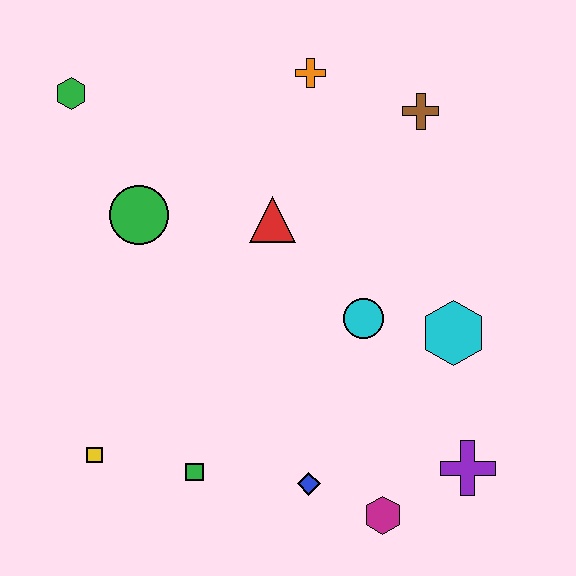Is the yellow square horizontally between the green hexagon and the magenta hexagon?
Yes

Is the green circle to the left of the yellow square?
No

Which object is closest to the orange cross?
The brown cross is closest to the orange cross.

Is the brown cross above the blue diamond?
Yes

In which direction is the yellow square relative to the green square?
The yellow square is to the left of the green square.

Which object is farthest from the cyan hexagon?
The green hexagon is farthest from the cyan hexagon.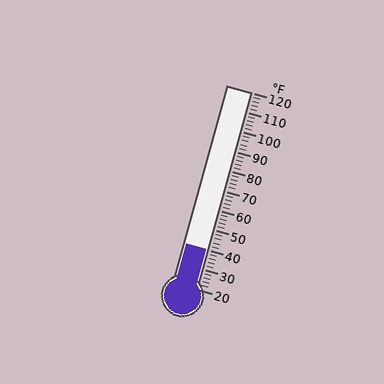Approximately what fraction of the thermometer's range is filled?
The thermometer is filled to approximately 20% of its range.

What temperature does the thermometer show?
The thermometer shows approximately 40°F.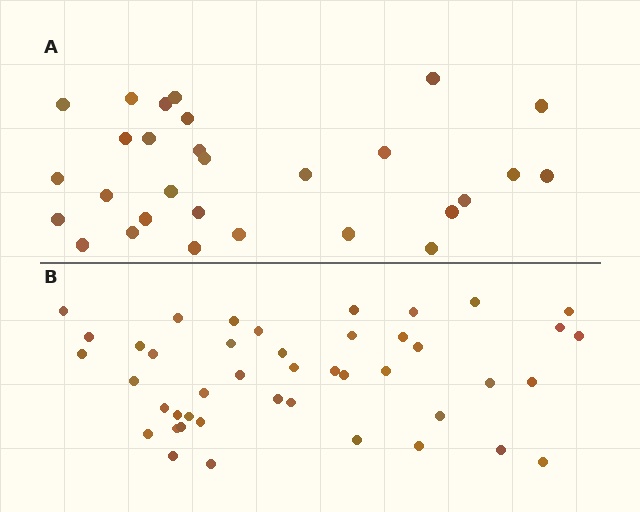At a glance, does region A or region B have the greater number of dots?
Region B (the bottom region) has more dots.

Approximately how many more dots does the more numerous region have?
Region B has approximately 15 more dots than region A.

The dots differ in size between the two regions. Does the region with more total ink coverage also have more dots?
No. Region A has more total ink coverage because its dots are larger, but region B actually contains more individual dots. Total area can be misleading — the number of items is what matters here.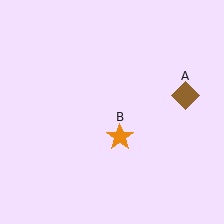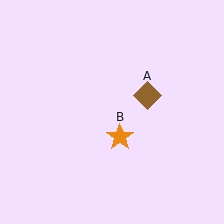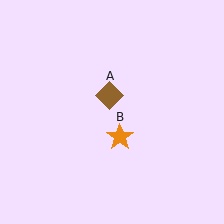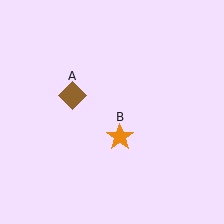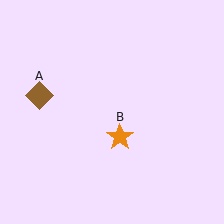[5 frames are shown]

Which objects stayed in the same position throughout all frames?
Orange star (object B) remained stationary.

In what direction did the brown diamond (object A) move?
The brown diamond (object A) moved left.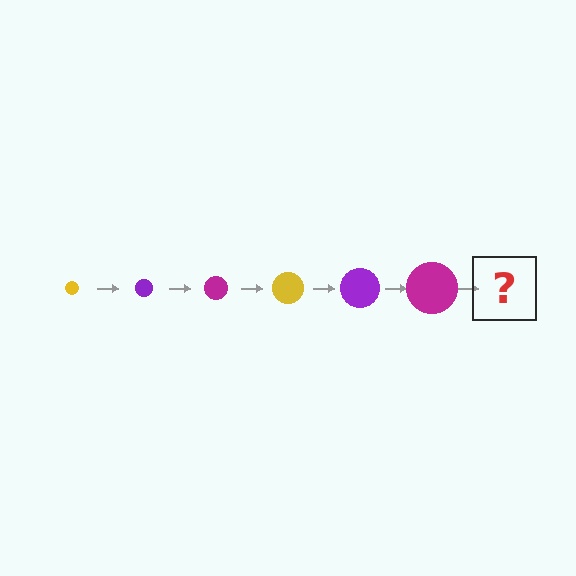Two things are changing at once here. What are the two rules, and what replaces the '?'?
The two rules are that the circle grows larger each step and the color cycles through yellow, purple, and magenta. The '?' should be a yellow circle, larger than the previous one.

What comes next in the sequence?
The next element should be a yellow circle, larger than the previous one.